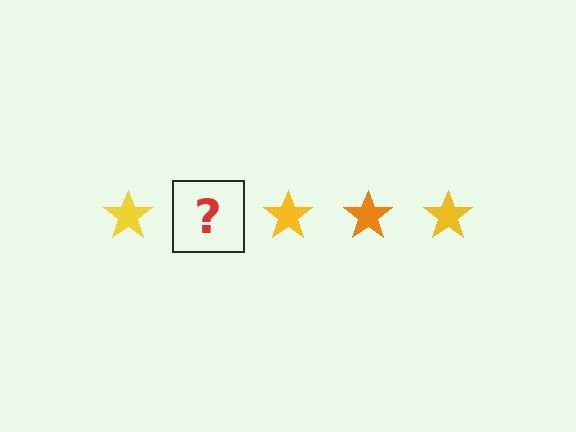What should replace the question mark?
The question mark should be replaced with an orange star.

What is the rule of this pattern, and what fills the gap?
The rule is that the pattern cycles through yellow, orange stars. The gap should be filled with an orange star.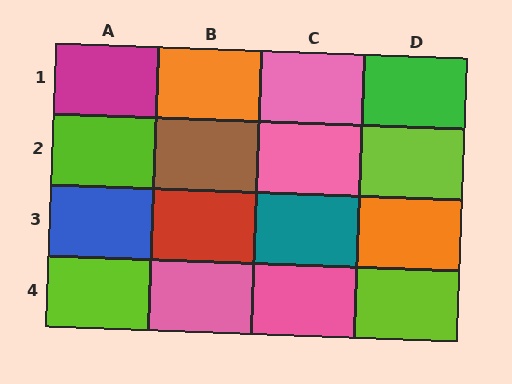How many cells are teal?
1 cell is teal.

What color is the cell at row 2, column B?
Brown.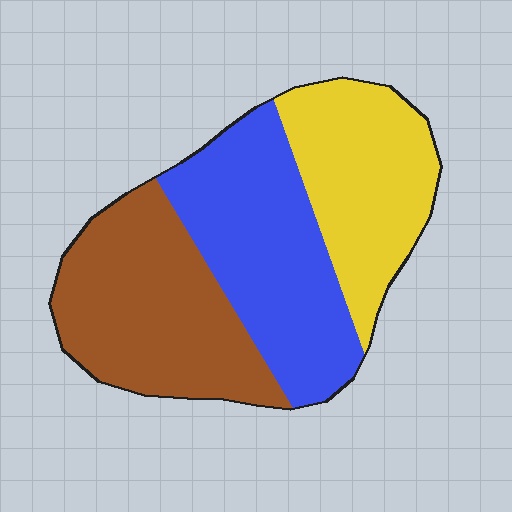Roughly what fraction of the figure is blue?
Blue takes up between a quarter and a half of the figure.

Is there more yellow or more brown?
Brown.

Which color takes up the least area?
Yellow, at roughly 30%.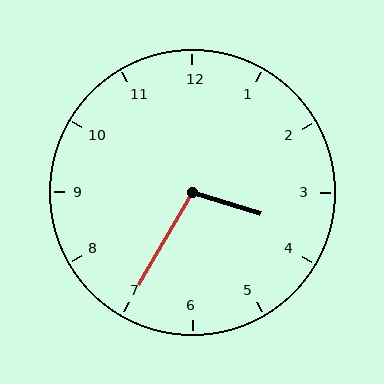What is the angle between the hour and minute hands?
Approximately 102 degrees.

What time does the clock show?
3:35.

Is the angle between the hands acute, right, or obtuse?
It is obtuse.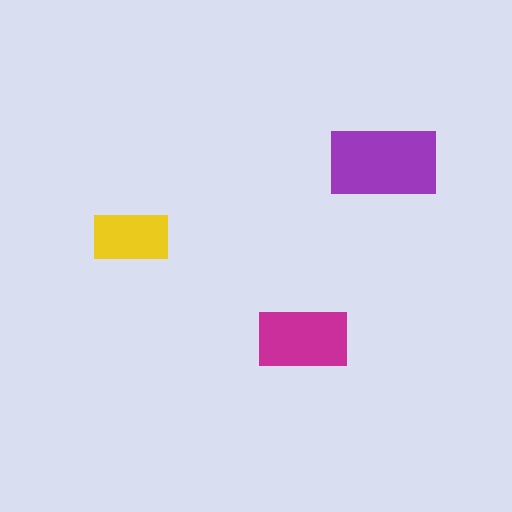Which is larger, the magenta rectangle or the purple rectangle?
The purple one.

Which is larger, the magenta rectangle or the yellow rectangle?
The magenta one.